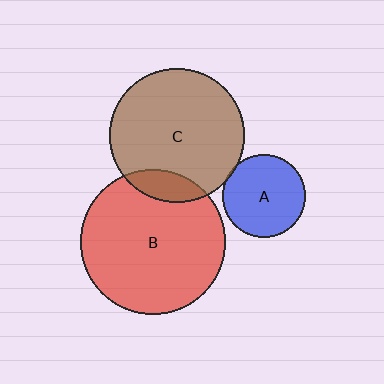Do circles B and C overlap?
Yes.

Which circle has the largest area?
Circle B (red).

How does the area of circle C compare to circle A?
Approximately 2.6 times.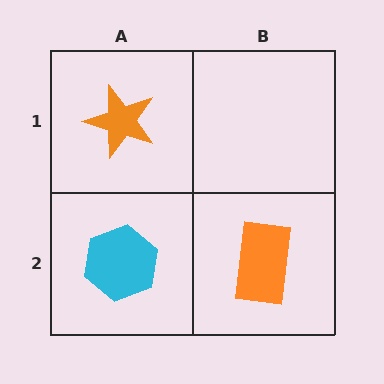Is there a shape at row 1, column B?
No, that cell is empty.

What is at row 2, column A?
A cyan hexagon.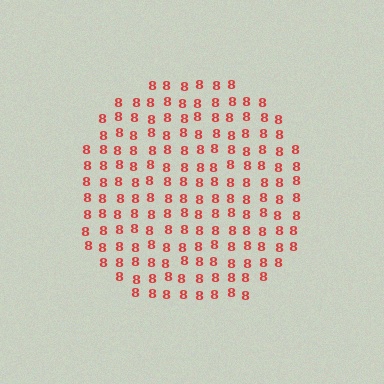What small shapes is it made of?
It is made of small digit 8's.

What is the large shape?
The large shape is a circle.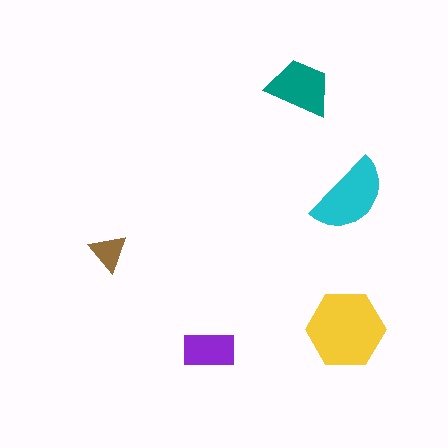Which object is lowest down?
The purple rectangle is bottommost.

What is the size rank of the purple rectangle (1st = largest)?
4th.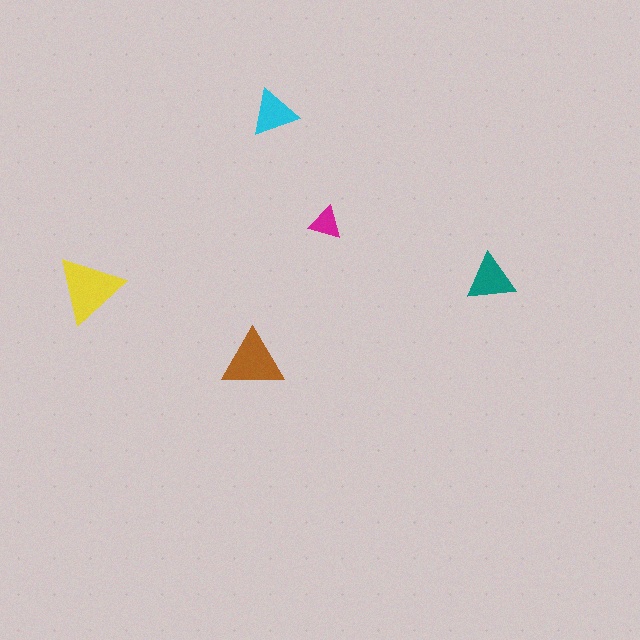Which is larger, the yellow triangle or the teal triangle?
The yellow one.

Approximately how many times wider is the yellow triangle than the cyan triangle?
About 1.5 times wider.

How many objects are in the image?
There are 5 objects in the image.